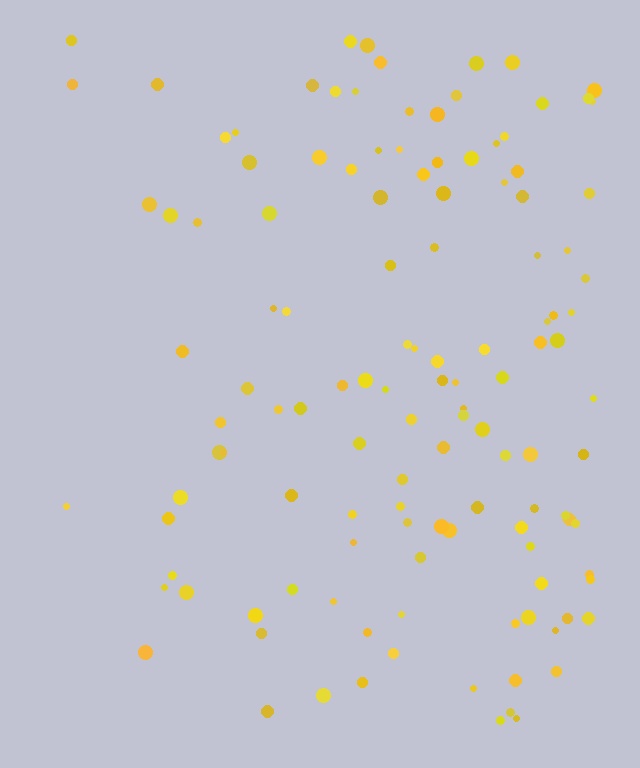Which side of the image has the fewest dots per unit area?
The left.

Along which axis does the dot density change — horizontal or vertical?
Horizontal.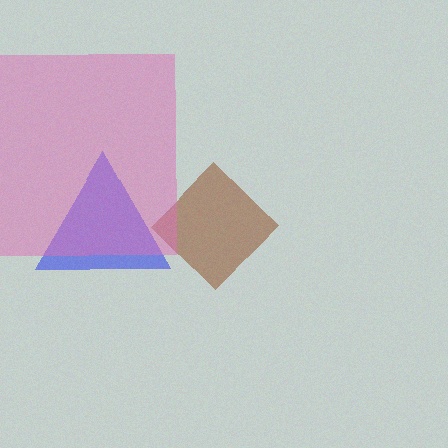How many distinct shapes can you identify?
There are 3 distinct shapes: a blue triangle, a brown diamond, a pink square.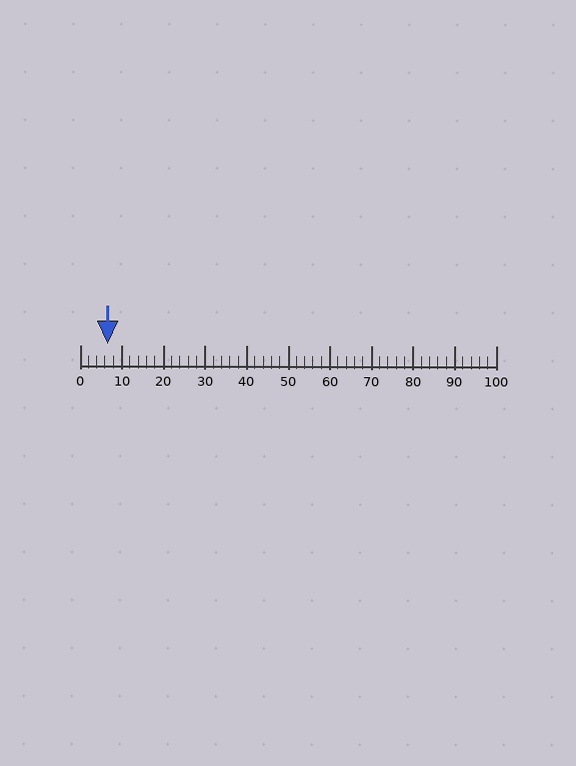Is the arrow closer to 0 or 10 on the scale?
The arrow is closer to 10.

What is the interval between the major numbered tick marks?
The major tick marks are spaced 10 units apart.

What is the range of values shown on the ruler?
The ruler shows values from 0 to 100.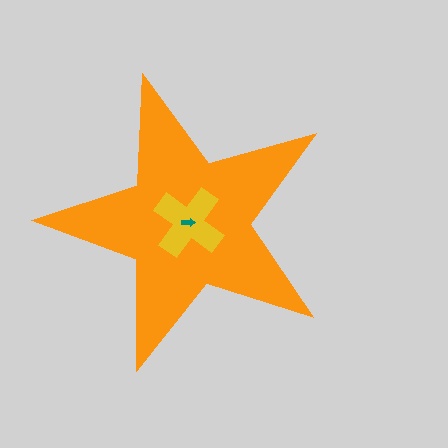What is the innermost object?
The teal arrow.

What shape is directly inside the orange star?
The yellow cross.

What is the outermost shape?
The orange star.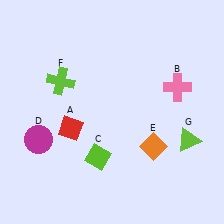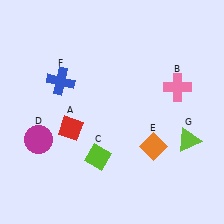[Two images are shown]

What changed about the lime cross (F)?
In Image 1, F is lime. In Image 2, it changed to blue.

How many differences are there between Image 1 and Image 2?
There is 1 difference between the two images.